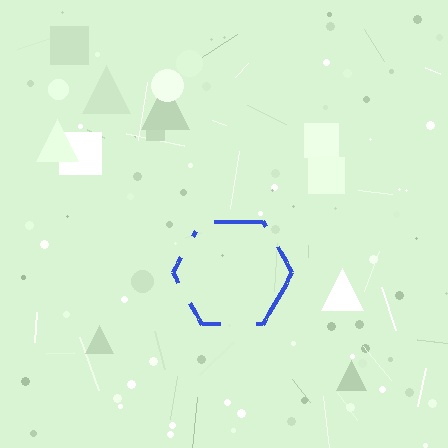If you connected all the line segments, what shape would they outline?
They would outline a hexagon.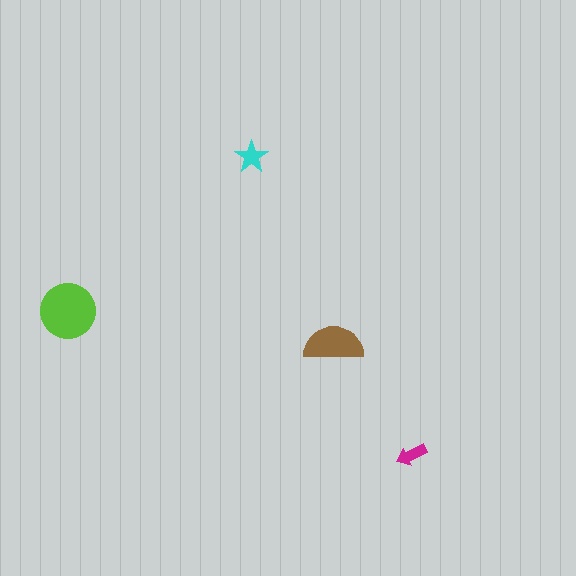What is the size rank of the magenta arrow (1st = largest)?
4th.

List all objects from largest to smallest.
The lime circle, the brown semicircle, the cyan star, the magenta arrow.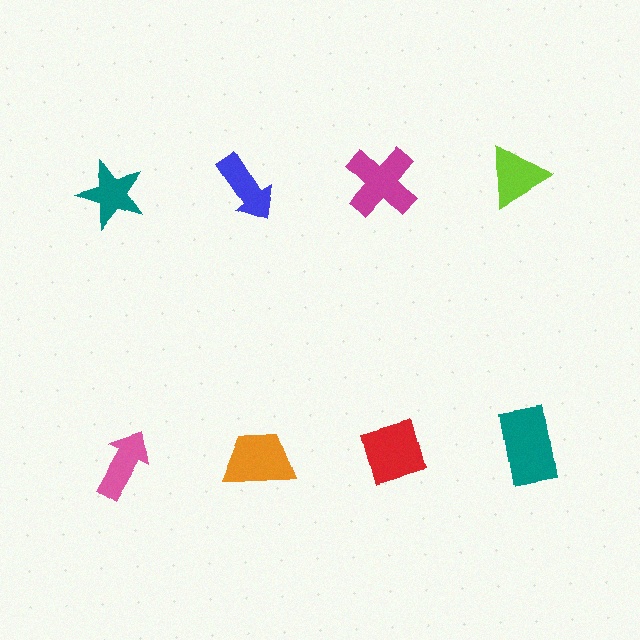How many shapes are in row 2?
4 shapes.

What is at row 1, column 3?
A magenta cross.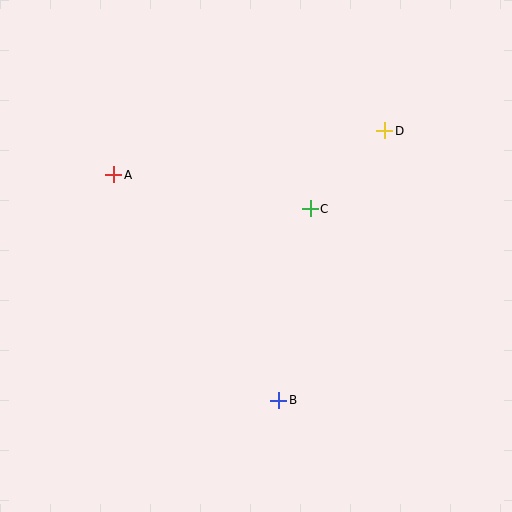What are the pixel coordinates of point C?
Point C is at (310, 209).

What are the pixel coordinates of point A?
Point A is at (114, 175).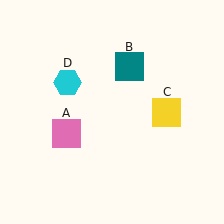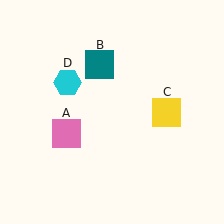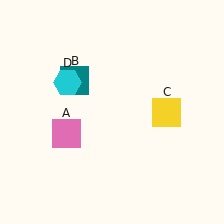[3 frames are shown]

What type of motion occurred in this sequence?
The teal square (object B) rotated counterclockwise around the center of the scene.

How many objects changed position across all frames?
1 object changed position: teal square (object B).